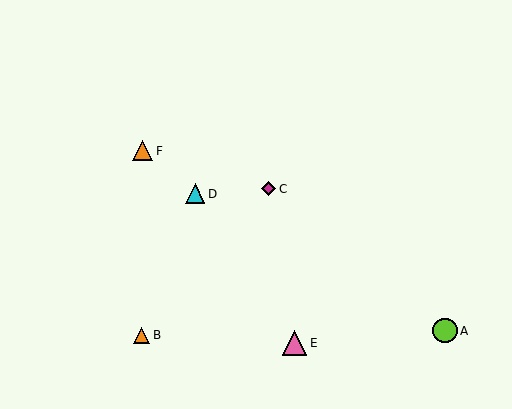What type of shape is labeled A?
Shape A is a lime circle.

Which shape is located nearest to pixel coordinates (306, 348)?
The pink triangle (labeled E) at (295, 343) is nearest to that location.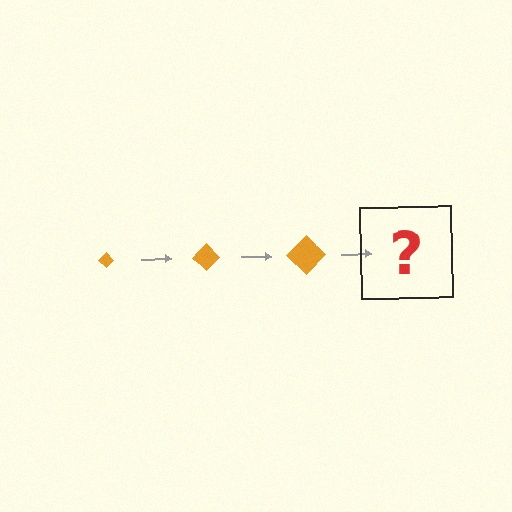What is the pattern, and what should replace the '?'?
The pattern is that the diamond gets progressively larger each step. The '?' should be an orange diamond, larger than the previous one.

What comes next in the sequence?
The next element should be an orange diamond, larger than the previous one.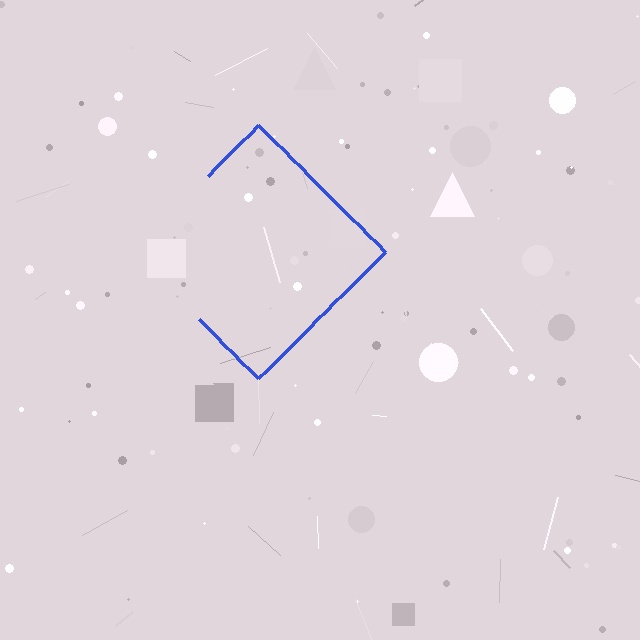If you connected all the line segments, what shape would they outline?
They would outline a diamond.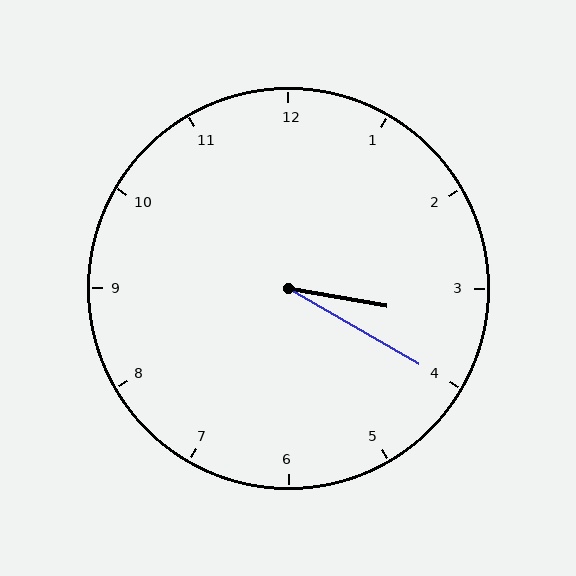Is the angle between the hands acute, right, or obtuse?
It is acute.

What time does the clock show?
3:20.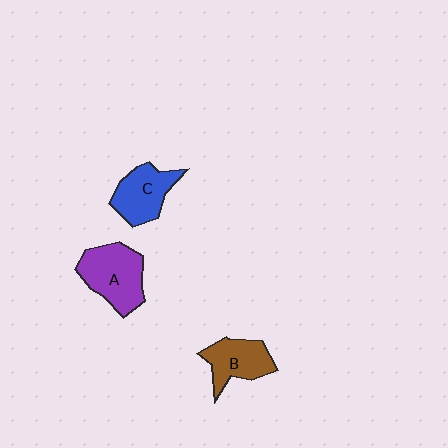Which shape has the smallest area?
Shape B (brown).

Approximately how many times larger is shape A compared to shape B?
Approximately 1.3 times.